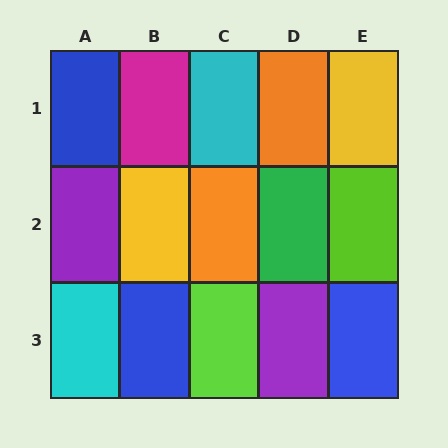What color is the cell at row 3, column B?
Blue.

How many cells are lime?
2 cells are lime.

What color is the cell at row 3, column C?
Lime.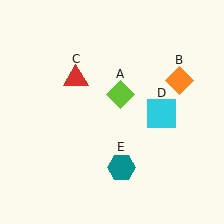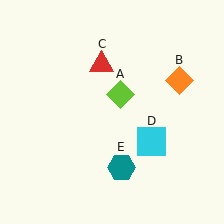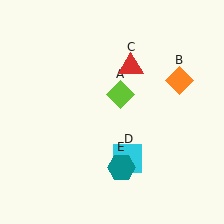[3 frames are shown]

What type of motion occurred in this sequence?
The red triangle (object C), cyan square (object D) rotated clockwise around the center of the scene.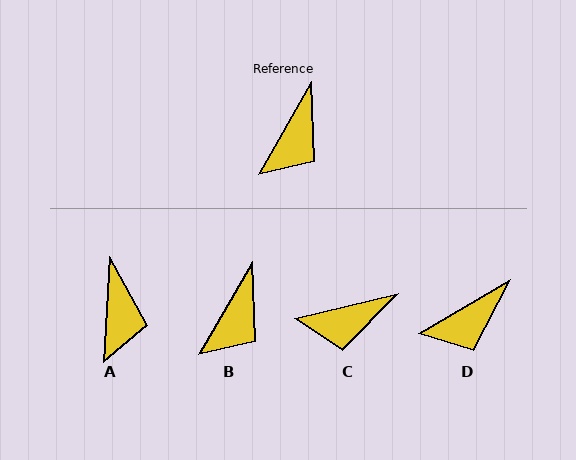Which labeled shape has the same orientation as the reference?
B.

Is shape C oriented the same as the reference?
No, it is off by about 47 degrees.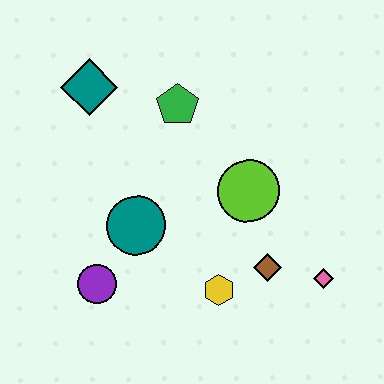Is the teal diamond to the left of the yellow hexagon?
Yes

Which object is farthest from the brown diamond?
The teal diamond is farthest from the brown diamond.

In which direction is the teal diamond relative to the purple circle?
The teal diamond is above the purple circle.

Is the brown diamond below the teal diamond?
Yes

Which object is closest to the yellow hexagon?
The brown diamond is closest to the yellow hexagon.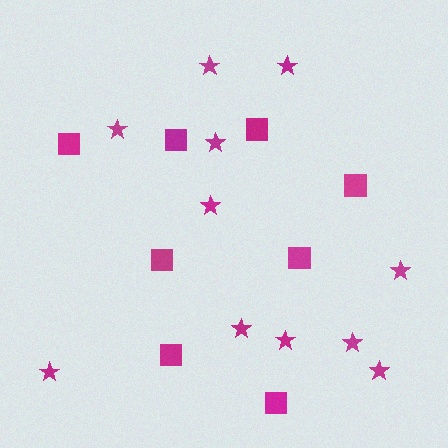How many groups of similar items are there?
There are 2 groups: one group of stars (11) and one group of squares (8).